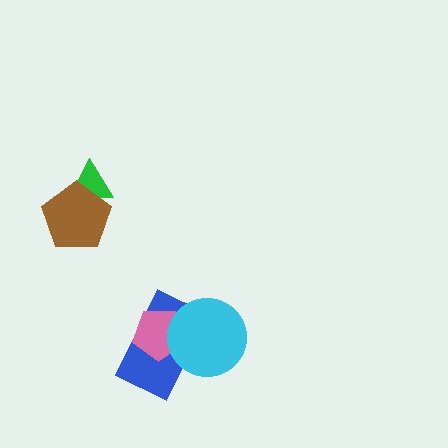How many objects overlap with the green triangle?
1 object overlaps with the green triangle.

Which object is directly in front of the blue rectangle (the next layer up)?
The pink pentagon is directly in front of the blue rectangle.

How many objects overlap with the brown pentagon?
1 object overlaps with the brown pentagon.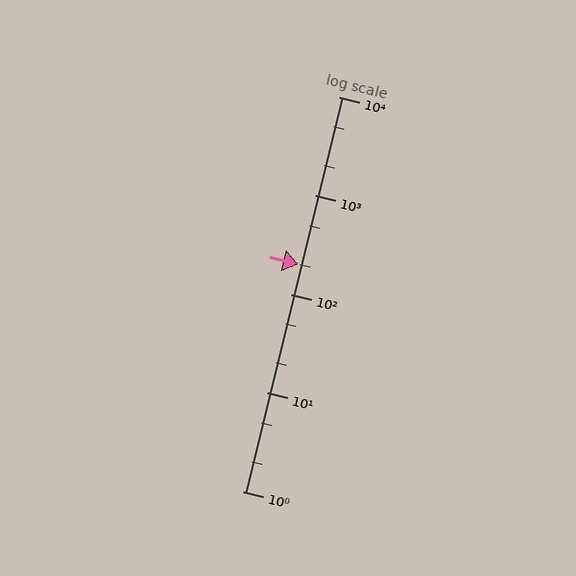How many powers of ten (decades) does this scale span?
The scale spans 4 decades, from 1 to 10000.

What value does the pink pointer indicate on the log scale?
The pointer indicates approximately 200.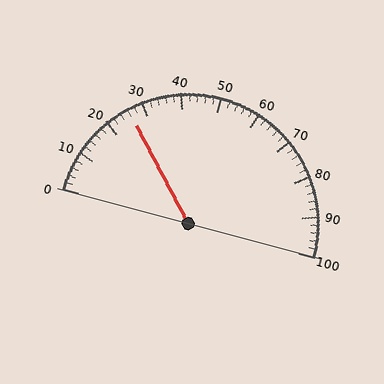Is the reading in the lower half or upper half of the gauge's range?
The reading is in the lower half of the range (0 to 100).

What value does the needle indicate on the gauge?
The needle indicates approximately 26.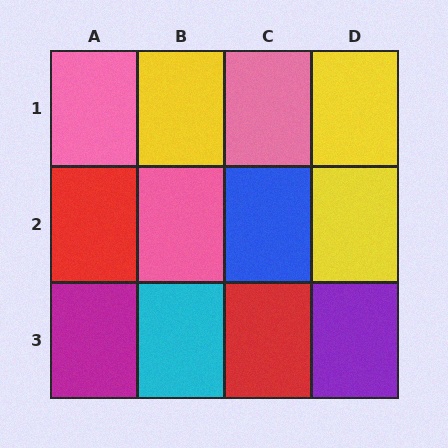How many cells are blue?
1 cell is blue.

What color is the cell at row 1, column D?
Yellow.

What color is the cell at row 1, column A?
Pink.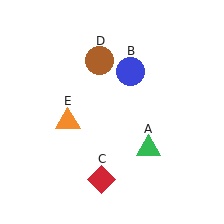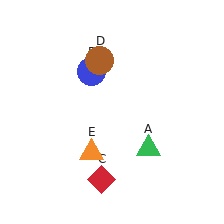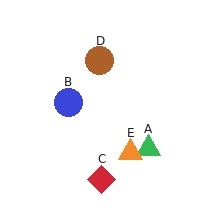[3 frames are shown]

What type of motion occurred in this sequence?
The blue circle (object B), orange triangle (object E) rotated counterclockwise around the center of the scene.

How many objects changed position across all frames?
2 objects changed position: blue circle (object B), orange triangle (object E).